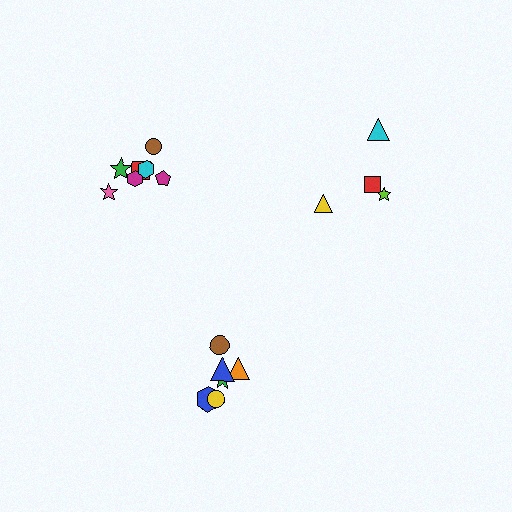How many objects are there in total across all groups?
There are 17 objects.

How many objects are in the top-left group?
There are 7 objects.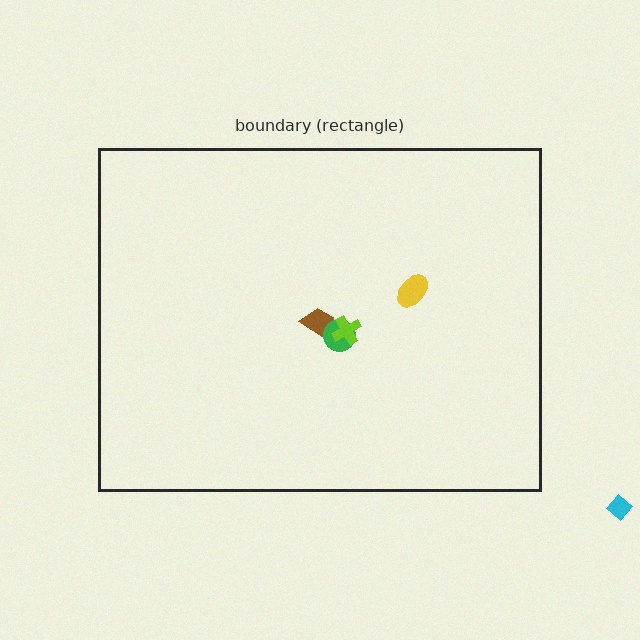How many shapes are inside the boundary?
4 inside, 1 outside.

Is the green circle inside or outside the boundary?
Inside.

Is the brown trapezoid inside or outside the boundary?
Inside.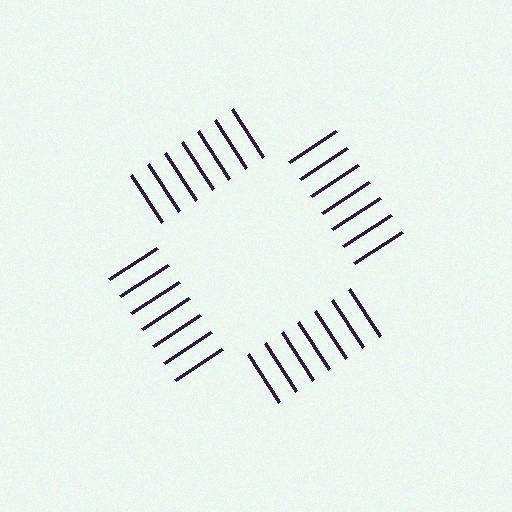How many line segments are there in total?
28 — 7 along each of the 4 edges.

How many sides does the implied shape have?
4 sides — the line-ends trace a square.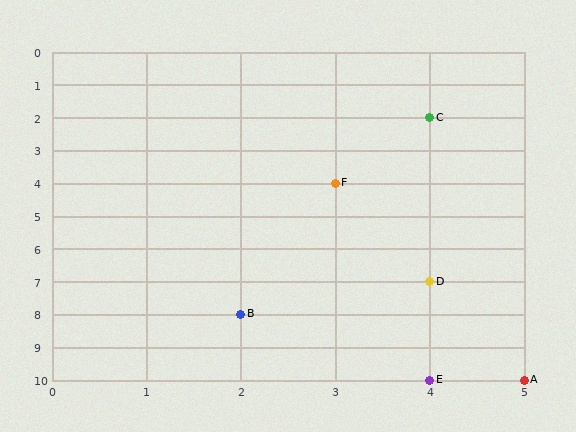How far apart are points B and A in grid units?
Points B and A are 3 columns and 2 rows apart (about 3.6 grid units diagonally).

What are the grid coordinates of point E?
Point E is at grid coordinates (4, 10).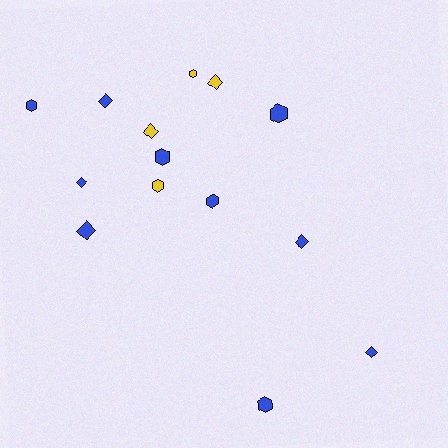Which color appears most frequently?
Blue, with 10 objects.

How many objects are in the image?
There are 14 objects.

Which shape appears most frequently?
Diamond, with 7 objects.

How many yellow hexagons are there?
There are 2 yellow hexagons.